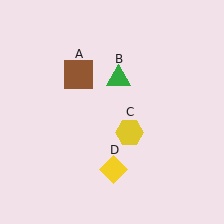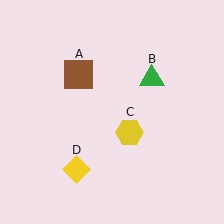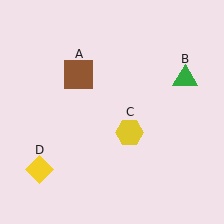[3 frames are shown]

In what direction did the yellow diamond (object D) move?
The yellow diamond (object D) moved left.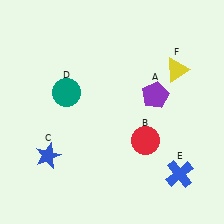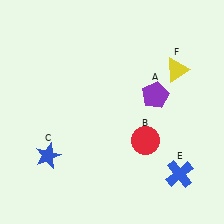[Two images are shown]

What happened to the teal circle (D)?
The teal circle (D) was removed in Image 2. It was in the top-left area of Image 1.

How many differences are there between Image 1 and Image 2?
There is 1 difference between the two images.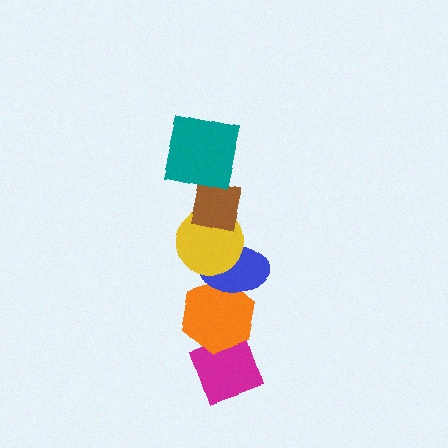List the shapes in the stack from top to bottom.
From top to bottom: the teal square, the brown square, the yellow circle, the blue ellipse, the orange hexagon, the magenta diamond.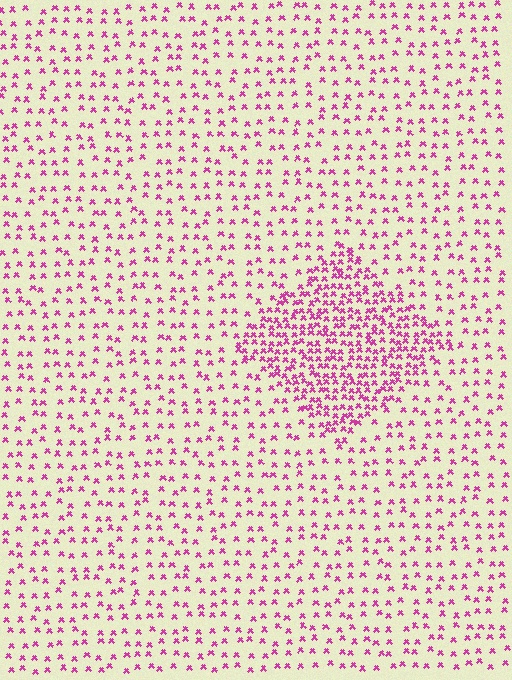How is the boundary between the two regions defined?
The boundary is defined by a change in element density (approximately 2.5x ratio). All elements are the same color, size, and shape.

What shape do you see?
I see a diamond.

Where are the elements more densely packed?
The elements are more densely packed inside the diamond boundary.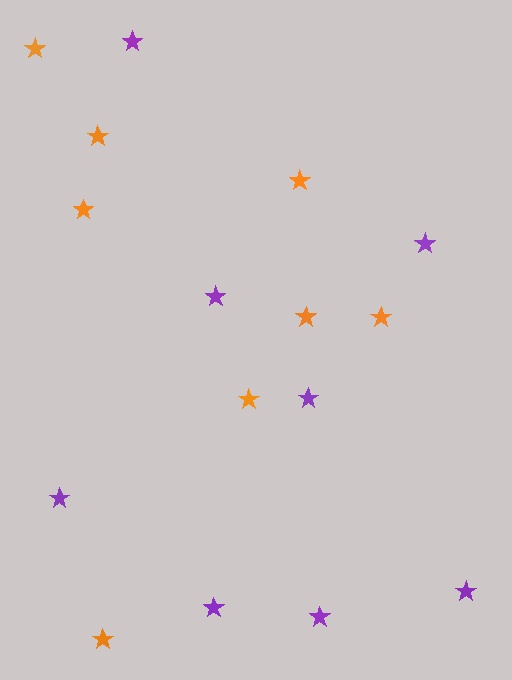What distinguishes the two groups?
There are 2 groups: one group of orange stars (8) and one group of purple stars (8).